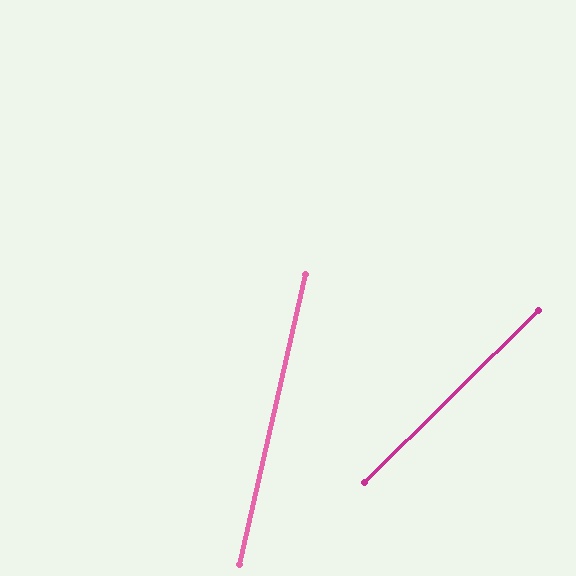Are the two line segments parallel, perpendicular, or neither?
Neither parallel nor perpendicular — they differ by about 33°.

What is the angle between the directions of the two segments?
Approximately 33 degrees.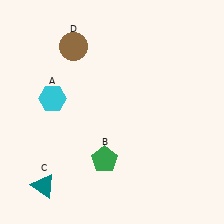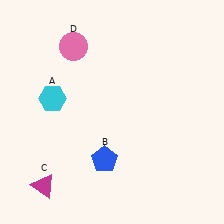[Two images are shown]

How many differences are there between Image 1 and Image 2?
There are 3 differences between the two images.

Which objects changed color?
B changed from green to blue. C changed from teal to magenta. D changed from brown to pink.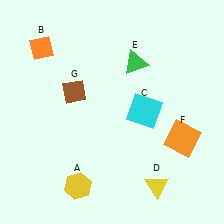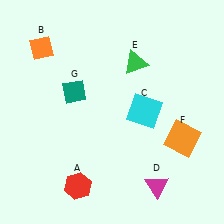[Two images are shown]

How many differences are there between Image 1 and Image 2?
There are 3 differences between the two images.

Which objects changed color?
A changed from yellow to red. D changed from yellow to magenta. G changed from brown to teal.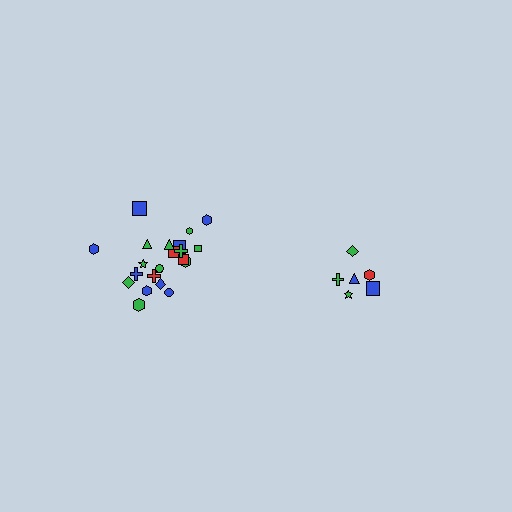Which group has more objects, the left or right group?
The left group.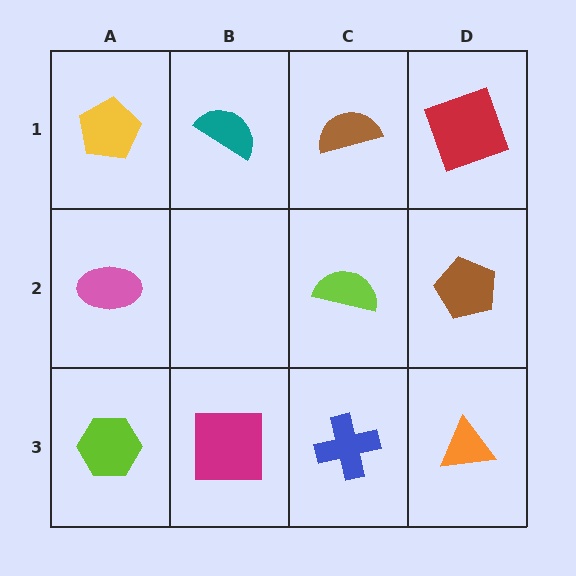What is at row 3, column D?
An orange triangle.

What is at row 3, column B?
A magenta square.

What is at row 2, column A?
A pink ellipse.